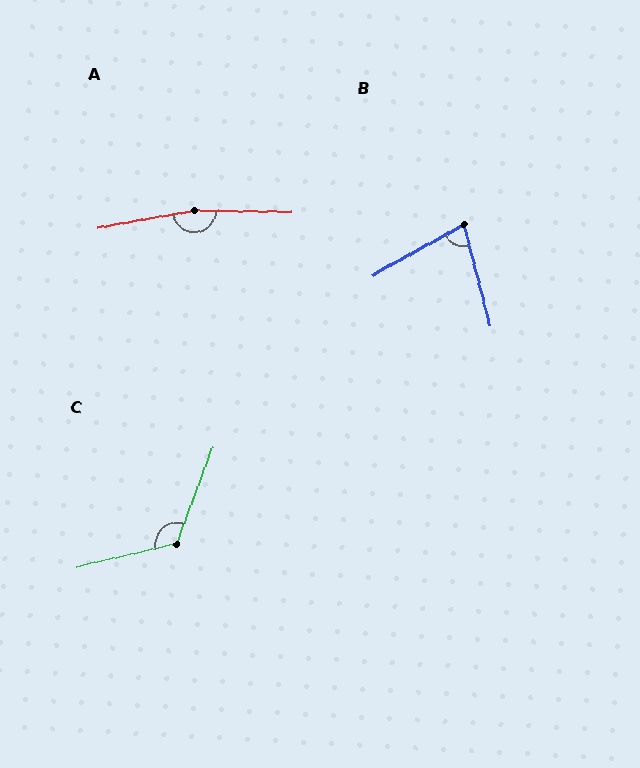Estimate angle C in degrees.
Approximately 124 degrees.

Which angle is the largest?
A, at approximately 169 degrees.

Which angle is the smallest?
B, at approximately 75 degrees.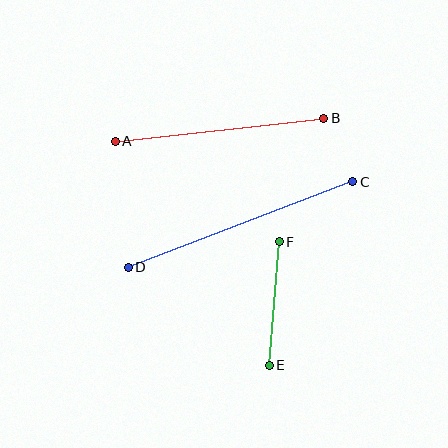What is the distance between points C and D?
The distance is approximately 240 pixels.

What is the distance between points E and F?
The distance is approximately 124 pixels.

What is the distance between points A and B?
The distance is approximately 210 pixels.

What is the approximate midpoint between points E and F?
The midpoint is at approximately (274, 303) pixels.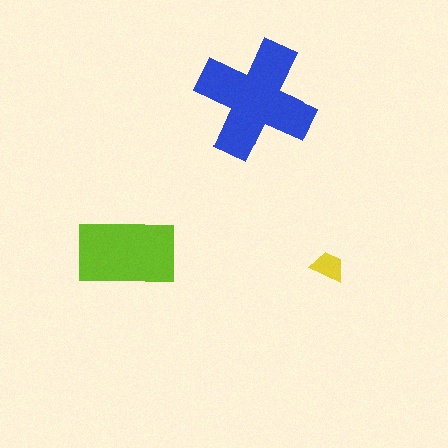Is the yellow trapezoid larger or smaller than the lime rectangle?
Smaller.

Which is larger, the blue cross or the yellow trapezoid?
The blue cross.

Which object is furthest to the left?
The lime rectangle is leftmost.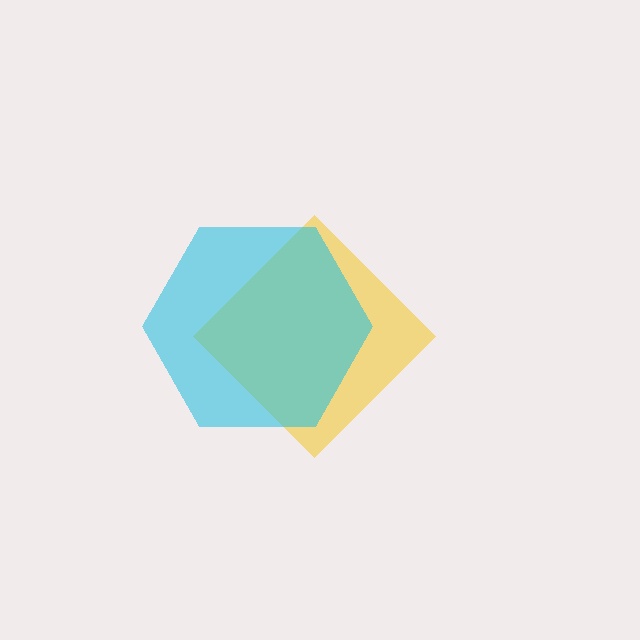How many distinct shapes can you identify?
There are 2 distinct shapes: a yellow diamond, a cyan hexagon.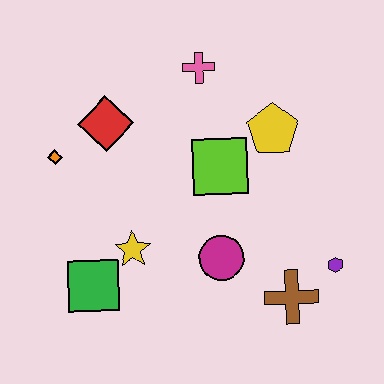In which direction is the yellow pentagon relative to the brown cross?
The yellow pentagon is above the brown cross.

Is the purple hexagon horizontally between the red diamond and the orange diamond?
No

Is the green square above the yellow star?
No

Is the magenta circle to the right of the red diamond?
Yes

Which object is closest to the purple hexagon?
The brown cross is closest to the purple hexagon.